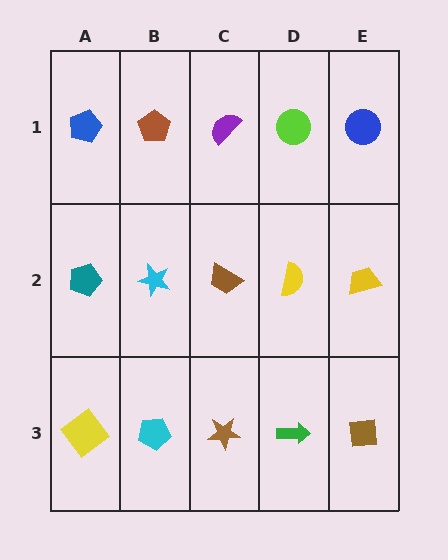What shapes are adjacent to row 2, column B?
A brown pentagon (row 1, column B), a cyan pentagon (row 3, column B), a teal pentagon (row 2, column A), a brown trapezoid (row 2, column C).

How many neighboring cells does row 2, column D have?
4.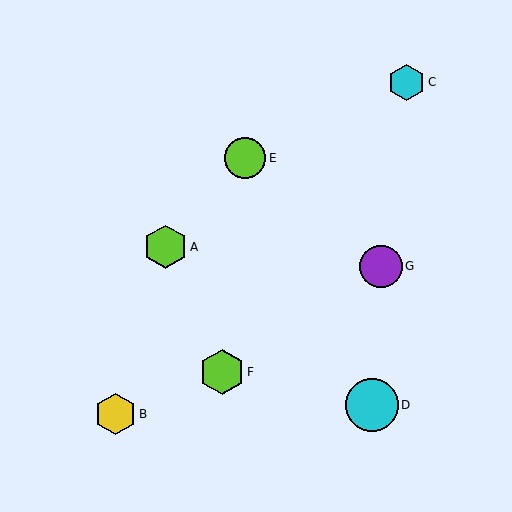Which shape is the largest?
The cyan circle (labeled D) is the largest.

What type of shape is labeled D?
Shape D is a cyan circle.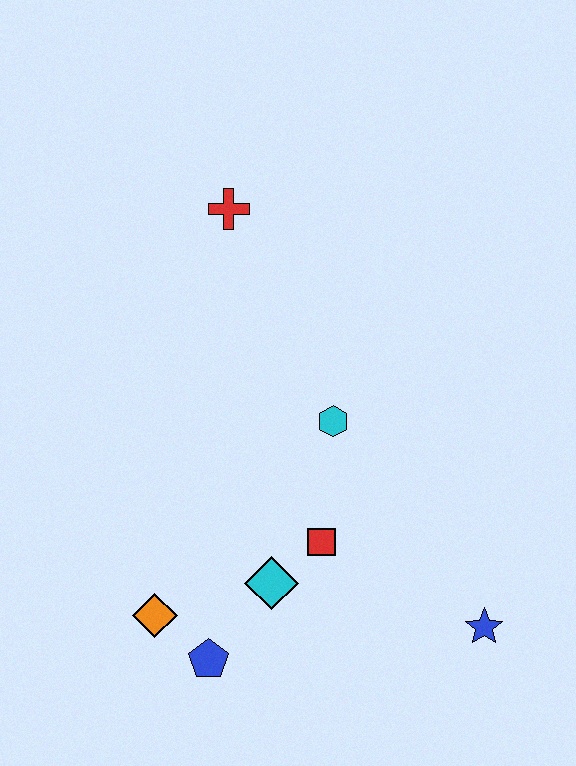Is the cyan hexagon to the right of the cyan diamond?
Yes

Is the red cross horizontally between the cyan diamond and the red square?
No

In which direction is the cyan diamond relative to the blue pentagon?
The cyan diamond is above the blue pentagon.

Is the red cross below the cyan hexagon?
No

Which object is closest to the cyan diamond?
The red square is closest to the cyan diamond.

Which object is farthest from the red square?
The red cross is farthest from the red square.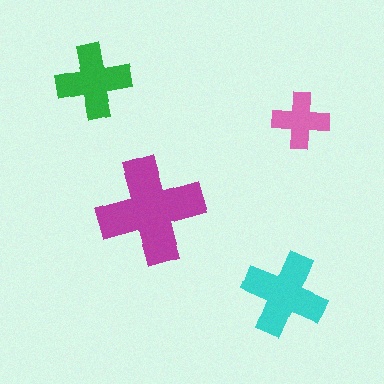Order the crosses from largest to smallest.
the magenta one, the cyan one, the green one, the pink one.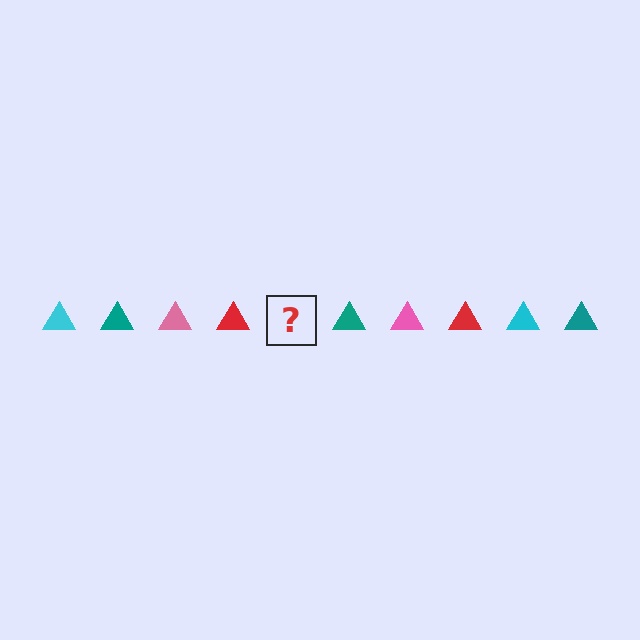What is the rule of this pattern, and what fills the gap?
The rule is that the pattern cycles through cyan, teal, pink, red triangles. The gap should be filled with a cyan triangle.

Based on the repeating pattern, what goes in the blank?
The blank should be a cyan triangle.